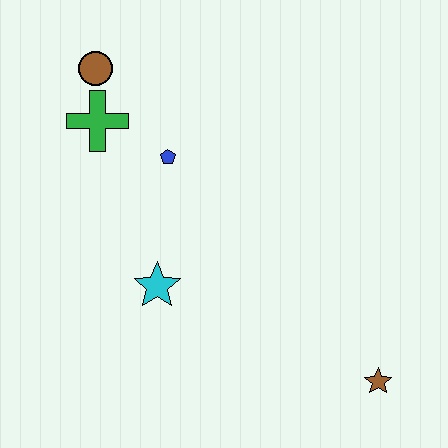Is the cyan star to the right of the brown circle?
Yes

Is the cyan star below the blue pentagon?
Yes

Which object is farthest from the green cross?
The brown star is farthest from the green cross.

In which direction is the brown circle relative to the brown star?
The brown circle is above the brown star.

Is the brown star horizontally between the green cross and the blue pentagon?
No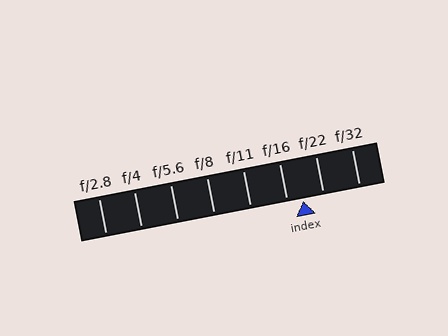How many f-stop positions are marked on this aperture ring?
There are 8 f-stop positions marked.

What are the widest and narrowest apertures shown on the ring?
The widest aperture shown is f/2.8 and the narrowest is f/32.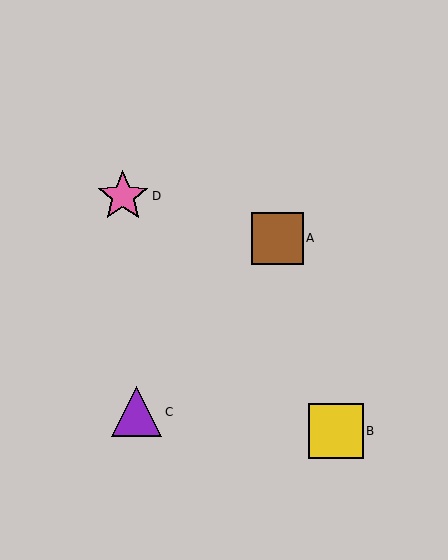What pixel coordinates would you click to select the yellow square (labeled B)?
Click at (336, 431) to select the yellow square B.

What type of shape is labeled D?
Shape D is a pink star.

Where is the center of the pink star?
The center of the pink star is at (123, 196).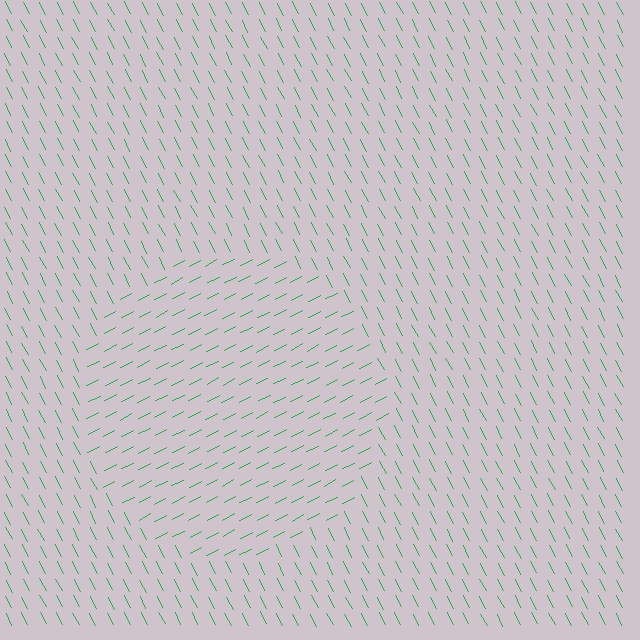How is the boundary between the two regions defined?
The boundary is defined purely by a change in line orientation (approximately 89 degrees difference). All lines are the same color and thickness.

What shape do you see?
I see a circle.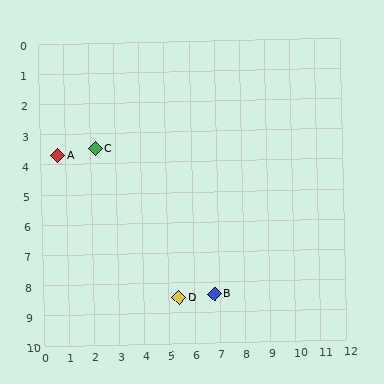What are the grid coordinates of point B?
Point B is at approximately (6.8, 8.4).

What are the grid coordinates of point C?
Point C is at approximately (2.2, 3.5).